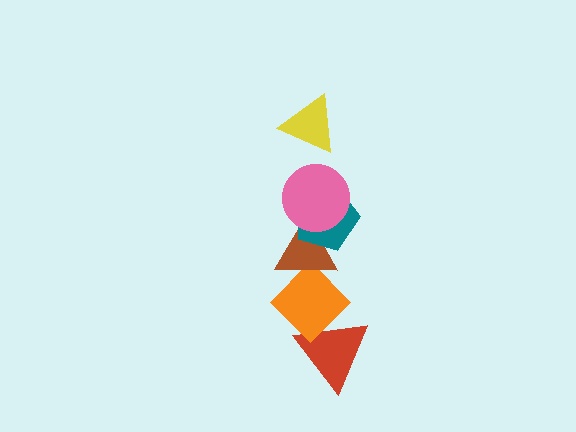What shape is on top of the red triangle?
The orange diamond is on top of the red triangle.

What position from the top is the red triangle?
The red triangle is 6th from the top.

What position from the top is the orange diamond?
The orange diamond is 5th from the top.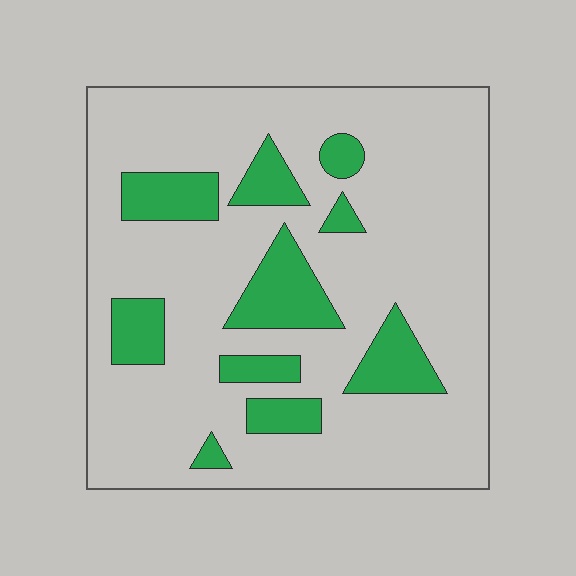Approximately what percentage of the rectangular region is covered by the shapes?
Approximately 20%.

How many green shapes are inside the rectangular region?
10.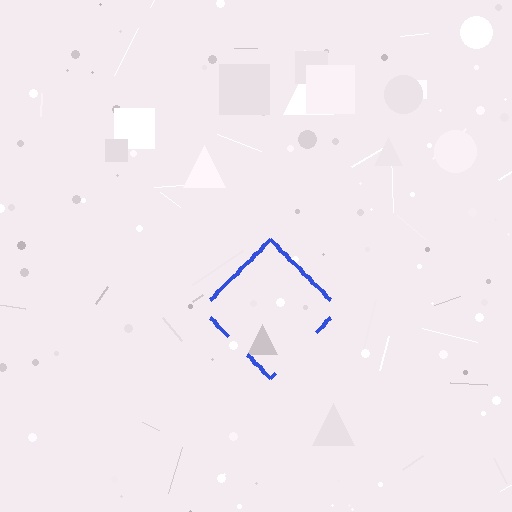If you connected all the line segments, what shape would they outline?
They would outline a diamond.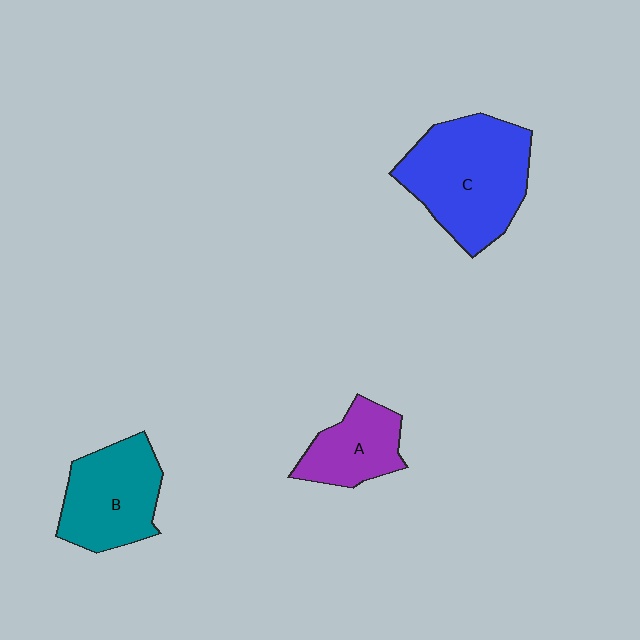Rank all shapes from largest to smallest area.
From largest to smallest: C (blue), B (teal), A (purple).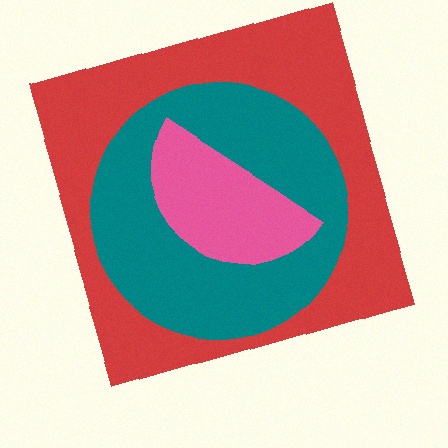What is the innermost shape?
The pink semicircle.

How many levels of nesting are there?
3.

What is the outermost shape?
The red square.